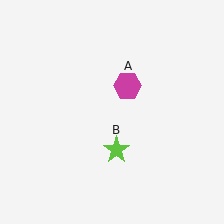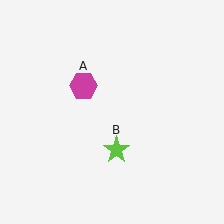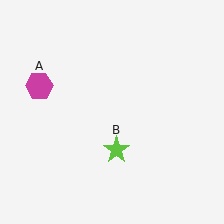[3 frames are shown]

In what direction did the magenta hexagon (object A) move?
The magenta hexagon (object A) moved left.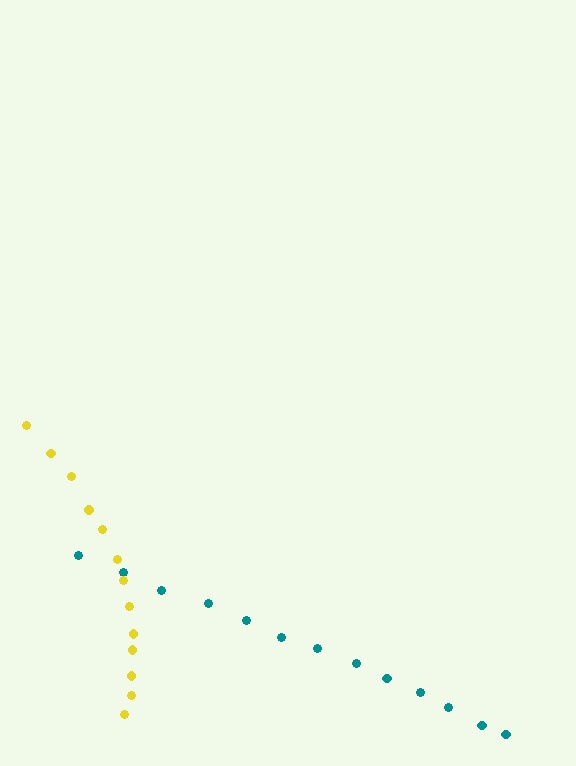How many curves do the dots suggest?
There are 2 distinct paths.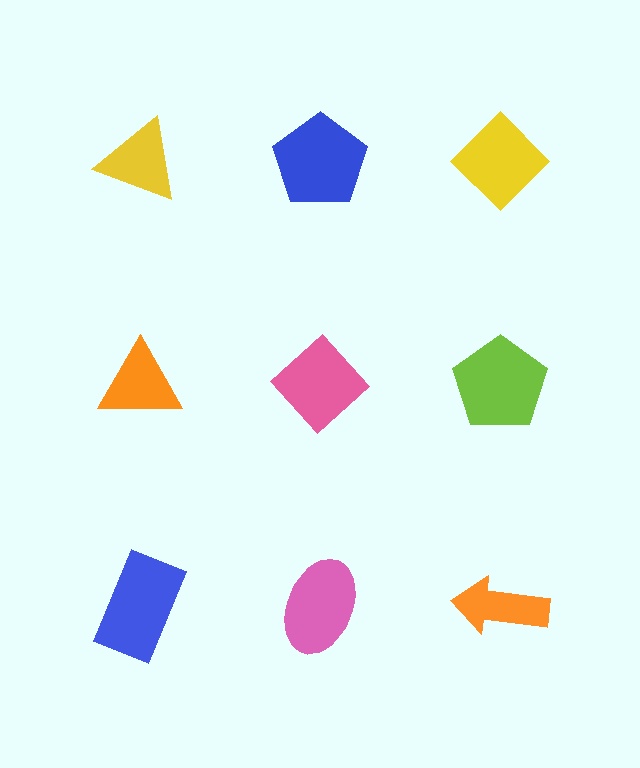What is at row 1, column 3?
A yellow diamond.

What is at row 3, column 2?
A pink ellipse.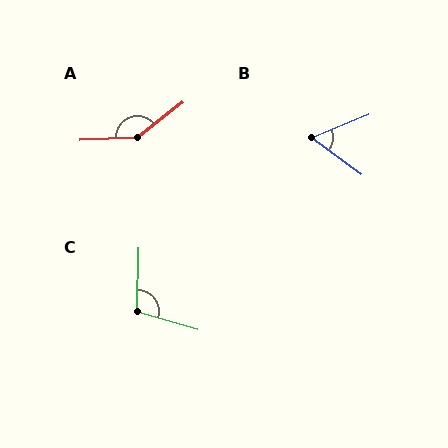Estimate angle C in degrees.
Approximately 105 degrees.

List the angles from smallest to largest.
B (59°), C (105°), A (144°).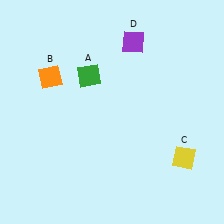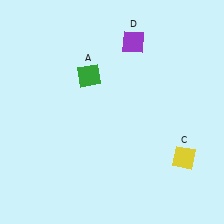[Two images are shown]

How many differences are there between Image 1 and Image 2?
There is 1 difference between the two images.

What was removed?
The orange diamond (B) was removed in Image 2.